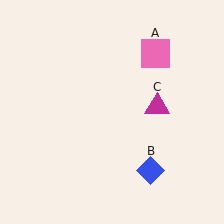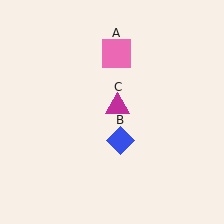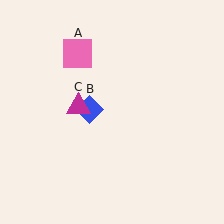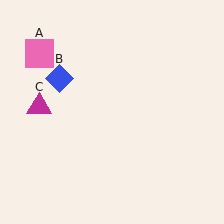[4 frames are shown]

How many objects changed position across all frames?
3 objects changed position: pink square (object A), blue diamond (object B), magenta triangle (object C).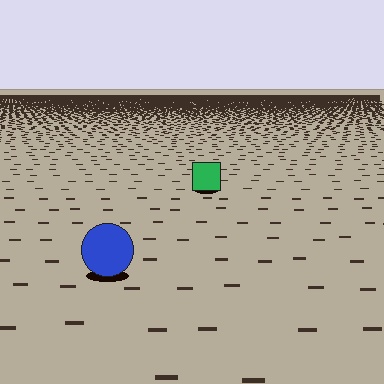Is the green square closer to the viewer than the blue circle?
No. The blue circle is closer — you can tell from the texture gradient: the ground texture is coarser near it.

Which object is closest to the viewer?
The blue circle is closest. The texture marks near it are larger and more spread out.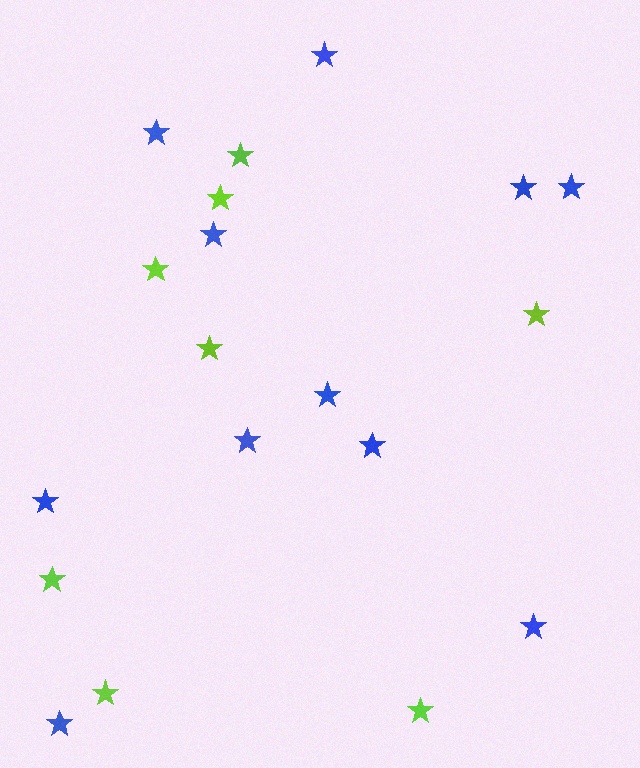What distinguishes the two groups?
There are 2 groups: one group of lime stars (8) and one group of blue stars (11).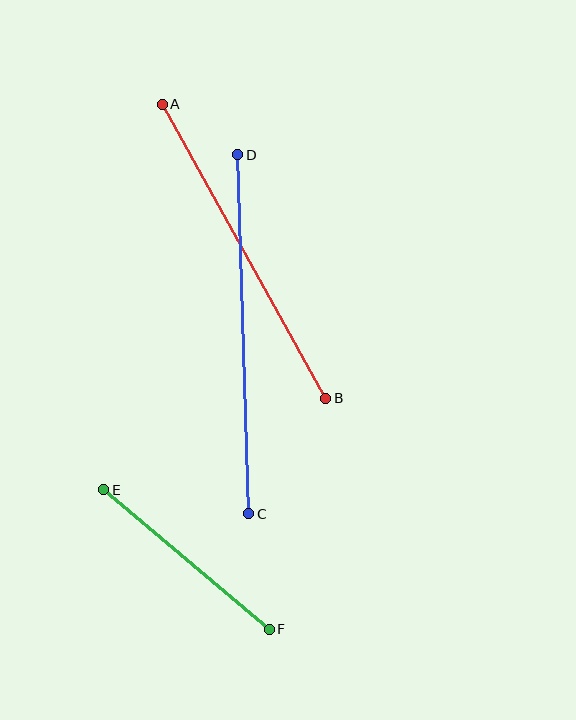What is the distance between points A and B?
The distance is approximately 336 pixels.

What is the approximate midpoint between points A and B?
The midpoint is at approximately (244, 251) pixels.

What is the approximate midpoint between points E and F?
The midpoint is at approximately (187, 560) pixels.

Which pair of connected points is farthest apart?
Points C and D are farthest apart.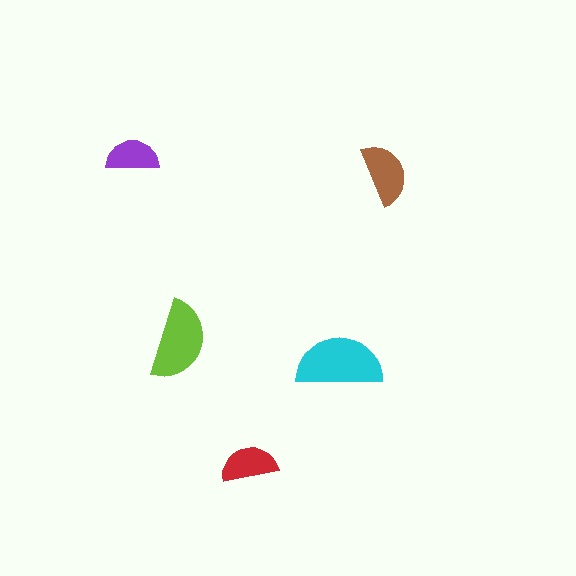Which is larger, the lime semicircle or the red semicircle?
The lime one.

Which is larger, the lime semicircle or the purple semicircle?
The lime one.